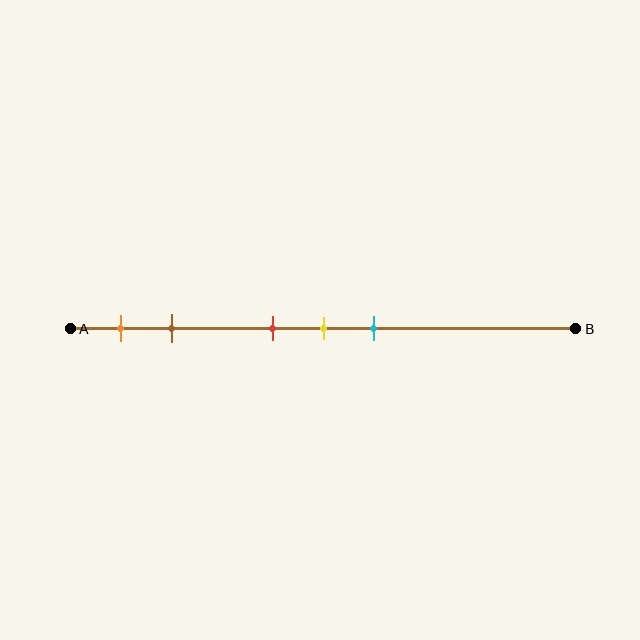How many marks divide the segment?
There are 5 marks dividing the segment.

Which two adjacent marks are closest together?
The red and yellow marks are the closest adjacent pair.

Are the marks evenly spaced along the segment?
No, the marks are not evenly spaced.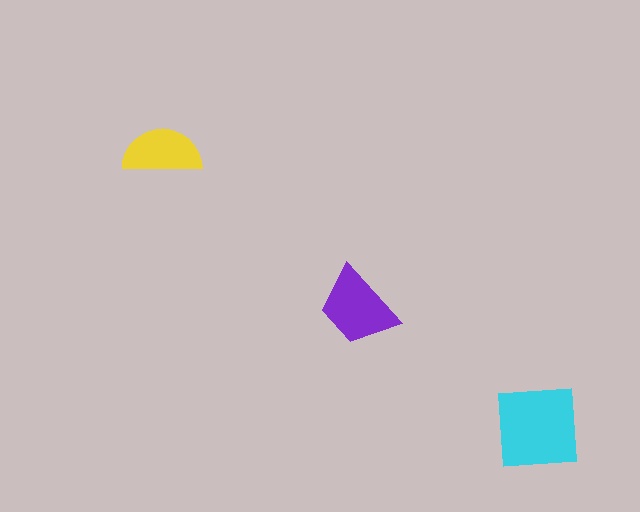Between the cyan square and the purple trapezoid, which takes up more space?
The cyan square.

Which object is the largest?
The cyan square.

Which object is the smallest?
The yellow semicircle.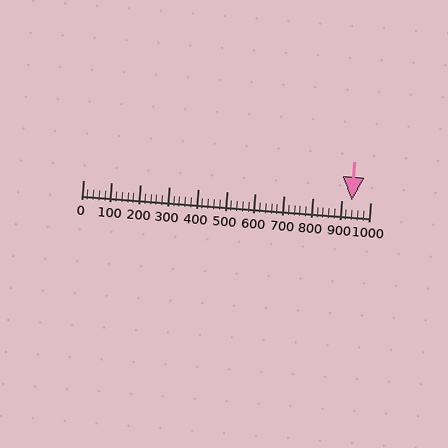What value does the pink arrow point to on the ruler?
The pink arrow points to approximately 937.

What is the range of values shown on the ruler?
The ruler shows values from 0 to 1000.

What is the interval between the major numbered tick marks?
The major tick marks are spaced 100 units apart.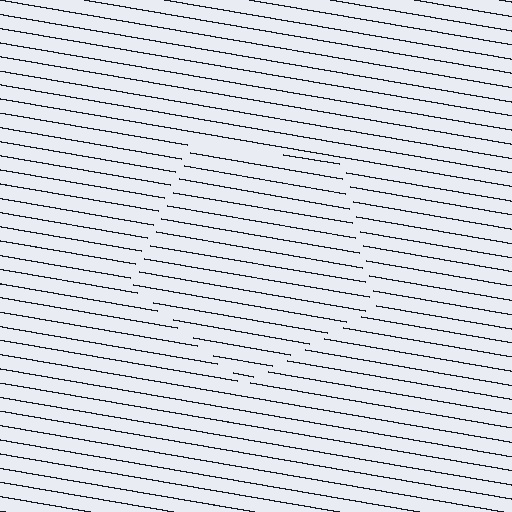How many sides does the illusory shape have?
5 sides — the line-ends trace a pentagon.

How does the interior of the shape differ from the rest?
The interior of the shape contains the same grating, shifted by half a period — the contour is defined by the phase discontinuity where line-ends from the inner and outer gratings abut.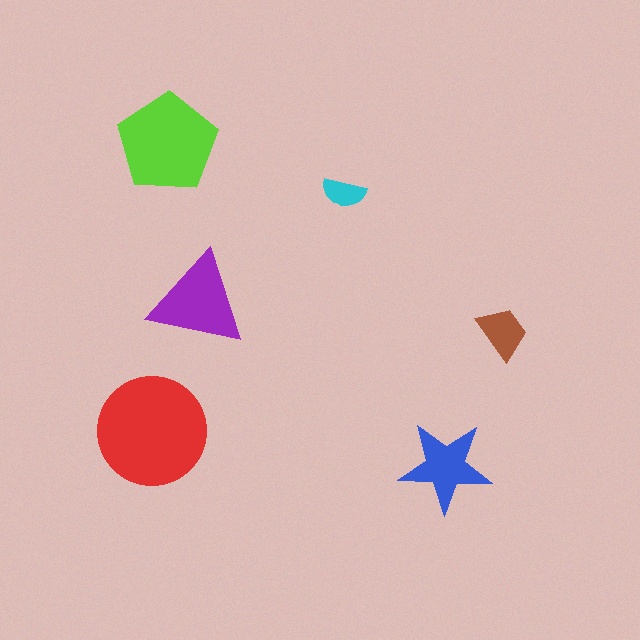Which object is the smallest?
The cyan semicircle.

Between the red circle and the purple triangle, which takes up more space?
The red circle.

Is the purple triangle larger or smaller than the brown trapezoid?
Larger.